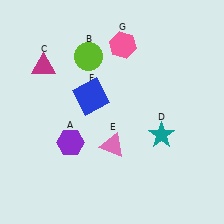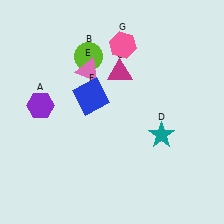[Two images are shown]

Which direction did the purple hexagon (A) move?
The purple hexagon (A) moved up.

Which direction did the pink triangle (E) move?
The pink triangle (E) moved up.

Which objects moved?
The objects that moved are: the purple hexagon (A), the magenta triangle (C), the pink triangle (E).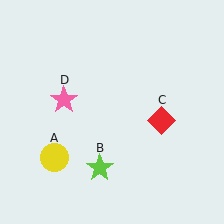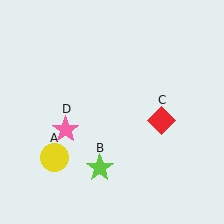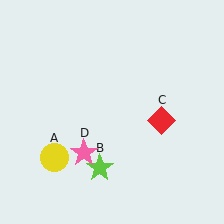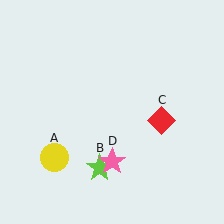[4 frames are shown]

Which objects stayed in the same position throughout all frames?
Yellow circle (object A) and lime star (object B) and red diamond (object C) remained stationary.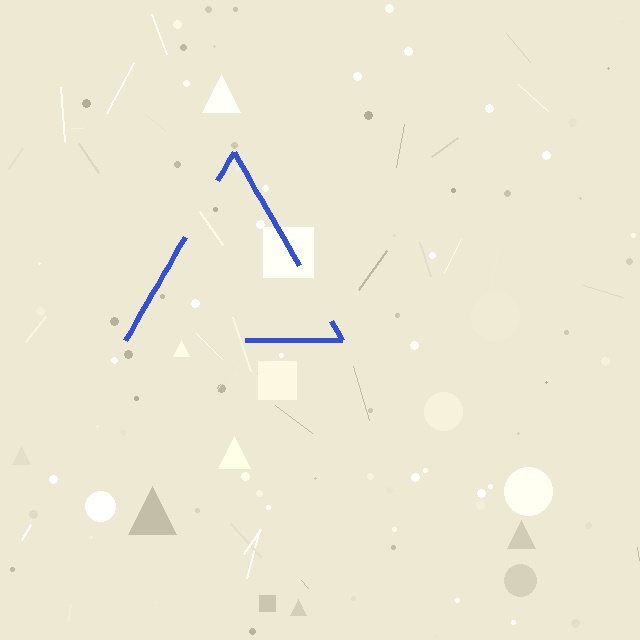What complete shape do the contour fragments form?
The contour fragments form a triangle.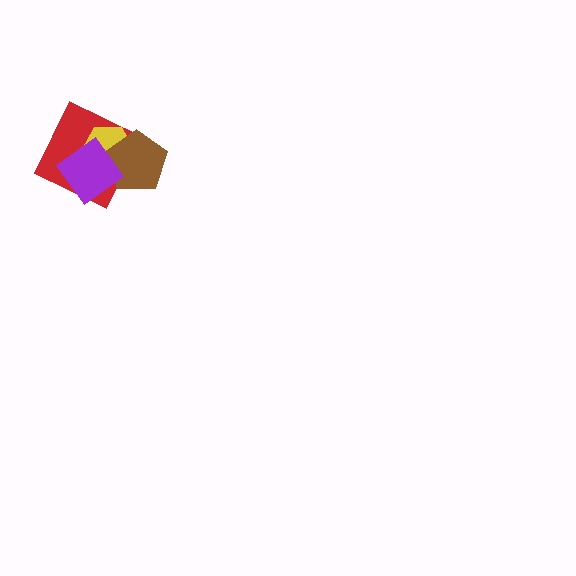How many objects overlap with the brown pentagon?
3 objects overlap with the brown pentagon.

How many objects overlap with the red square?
3 objects overlap with the red square.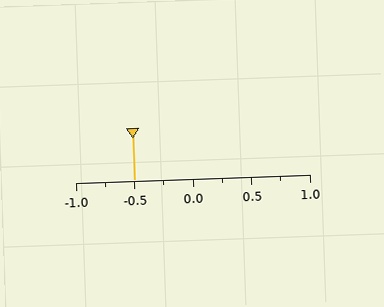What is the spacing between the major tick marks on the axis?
The major ticks are spaced 0.5 apart.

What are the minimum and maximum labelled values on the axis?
The axis runs from -1.0 to 1.0.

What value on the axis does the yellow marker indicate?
The marker indicates approximately -0.5.